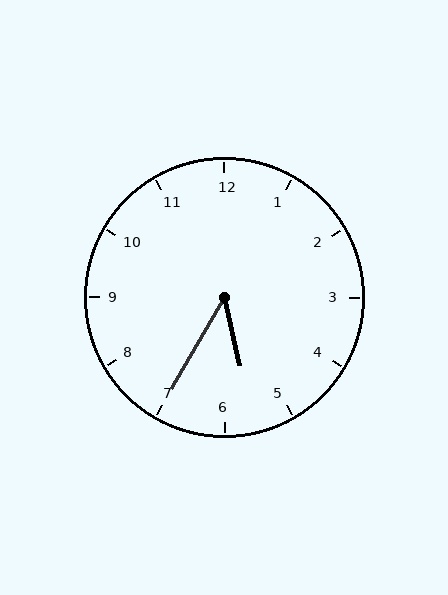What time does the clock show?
5:35.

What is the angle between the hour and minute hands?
Approximately 42 degrees.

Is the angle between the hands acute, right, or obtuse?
It is acute.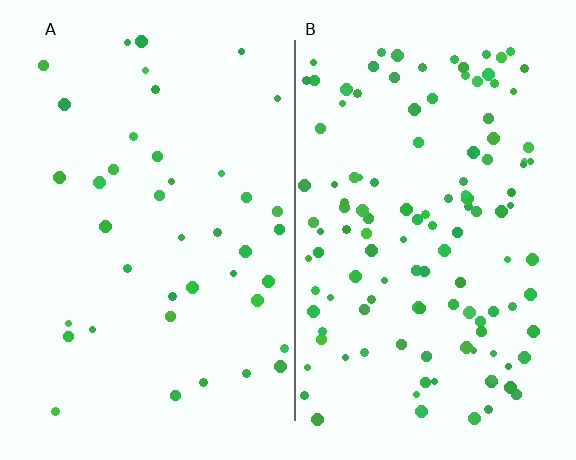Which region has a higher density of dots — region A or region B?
B (the right).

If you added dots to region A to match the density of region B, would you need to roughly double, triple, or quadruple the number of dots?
Approximately triple.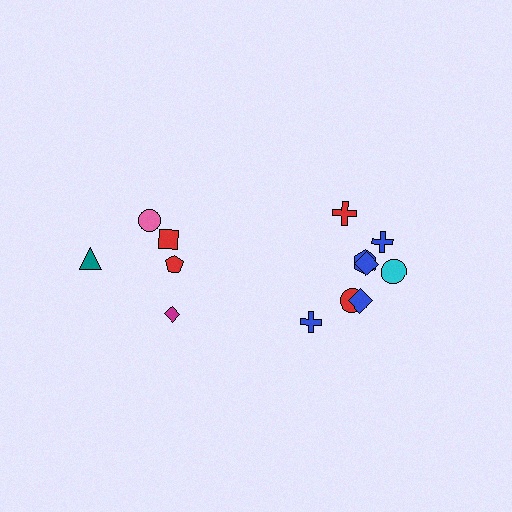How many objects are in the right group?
There are 8 objects.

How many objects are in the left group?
There are 5 objects.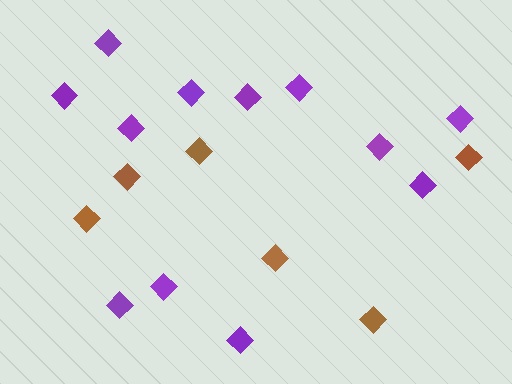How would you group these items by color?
There are 2 groups: one group of purple diamonds (12) and one group of brown diamonds (6).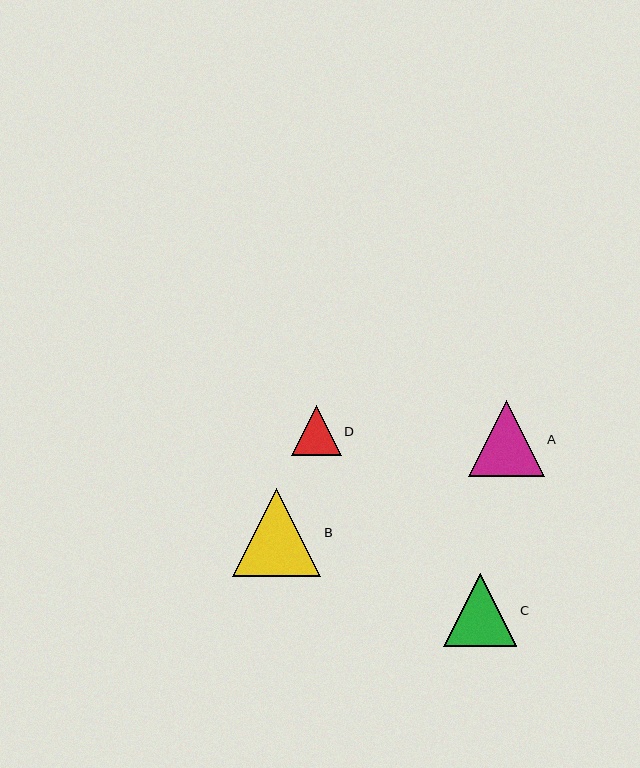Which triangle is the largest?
Triangle B is the largest with a size of approximately 88 pixels.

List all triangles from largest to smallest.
From largest to smallest: B, A, C, D.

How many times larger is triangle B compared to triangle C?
Triangle B is approximately 1.2 times the size of triangle C.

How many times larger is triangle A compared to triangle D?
Triangle A is approximately 1.5 times the size of triangle D.